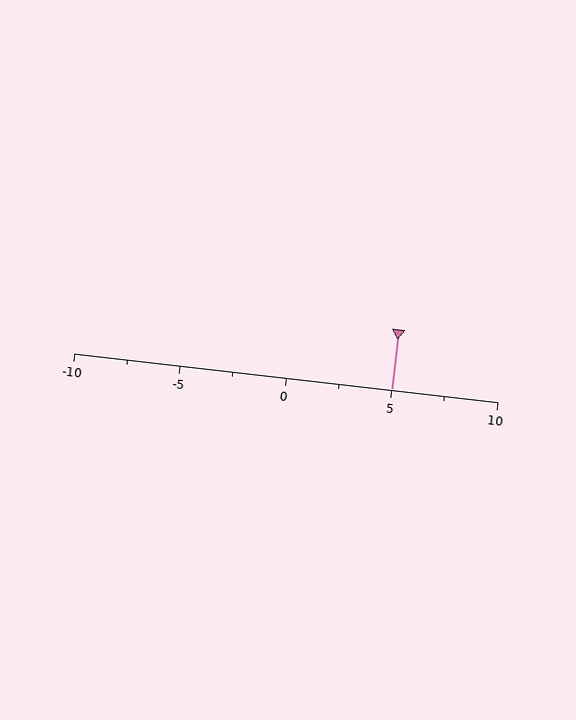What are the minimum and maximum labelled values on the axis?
The axis runs from -10 to 10.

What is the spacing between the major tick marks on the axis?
The major ticks are spaced 5 apart.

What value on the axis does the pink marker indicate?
The marker indicates approximately 5.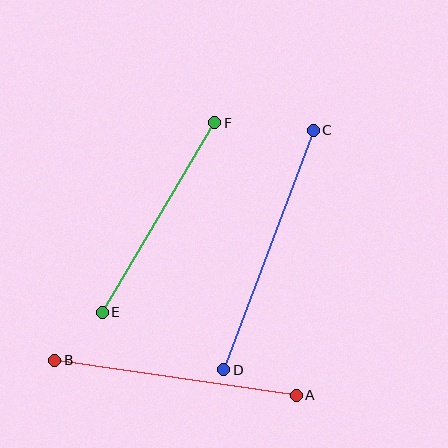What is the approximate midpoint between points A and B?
The midpoint is at approximately (176, 378) pixels.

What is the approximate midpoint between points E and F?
The midpoint is at approximately (159, 217) pixels.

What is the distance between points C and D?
The distance is approximately 256 pixels.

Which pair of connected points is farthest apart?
Points C and D are farthest apart.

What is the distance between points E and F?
The distance is approximately 220 pixels.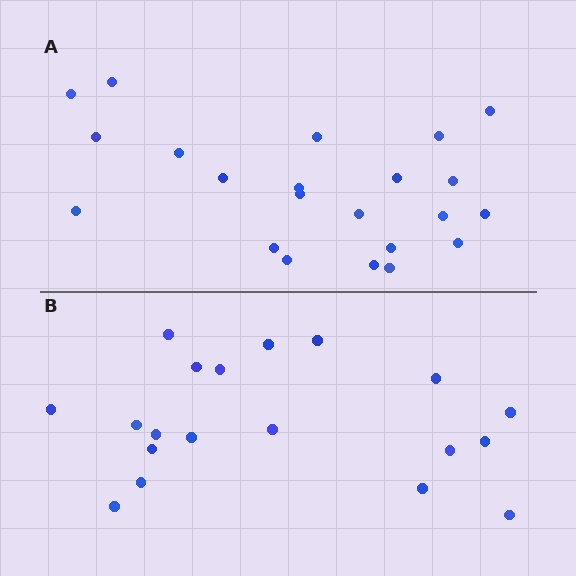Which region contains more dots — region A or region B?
Region A (the top region) has more dots.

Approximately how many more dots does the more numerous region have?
Region A has just a few more — roughly 2 or 3 more dots than region B.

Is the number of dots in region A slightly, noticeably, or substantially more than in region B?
Region A has only slightly more — the two regions are fairly close. The ratio is roughly 1.2 to 1.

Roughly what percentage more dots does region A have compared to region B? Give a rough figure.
About 15% more.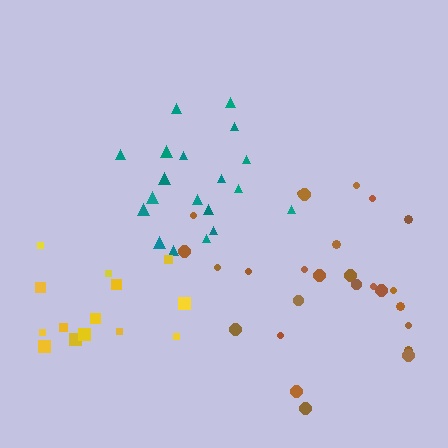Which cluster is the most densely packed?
Teal.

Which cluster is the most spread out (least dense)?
Brown.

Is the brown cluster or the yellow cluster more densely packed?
Yellow.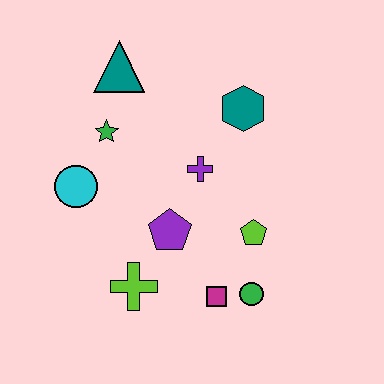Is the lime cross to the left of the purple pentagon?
Yes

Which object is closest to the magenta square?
The green circle is closest to the magenta square.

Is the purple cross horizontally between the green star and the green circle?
Yes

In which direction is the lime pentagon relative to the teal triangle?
The lime pentagon is below the teal triangle.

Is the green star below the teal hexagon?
Yes